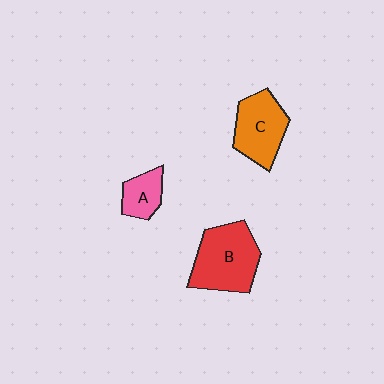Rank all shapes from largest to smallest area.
From largest to smallest: B (red), C (orange), A (pink).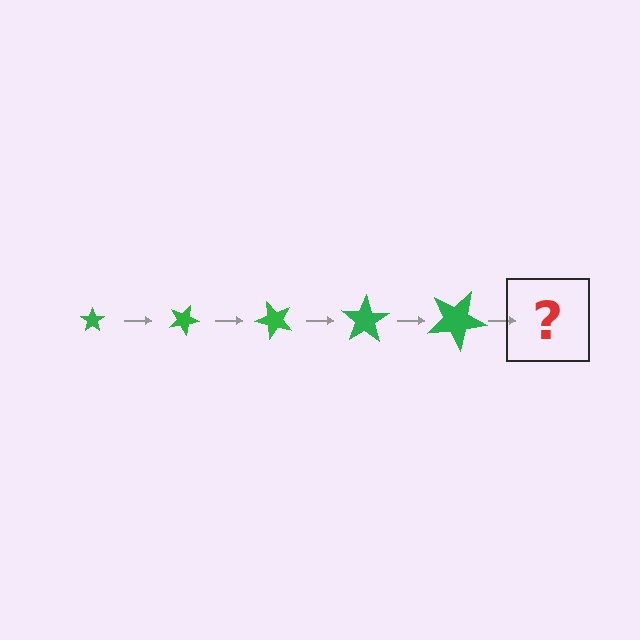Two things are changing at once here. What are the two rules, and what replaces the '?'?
The two rules are that the star grows larger each step and it rotates 25 degrees each step. The '?' should be a star, larger than the previous one and rotated 125 degrees from the start.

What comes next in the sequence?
The next element should be a star, larger than the previous one and rotated 125 degrees from the start.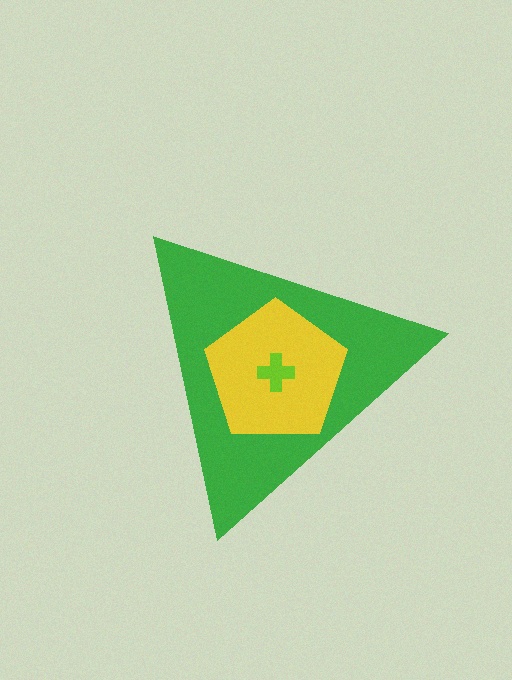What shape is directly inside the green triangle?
The yellow pentagon.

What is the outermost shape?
The green triangle.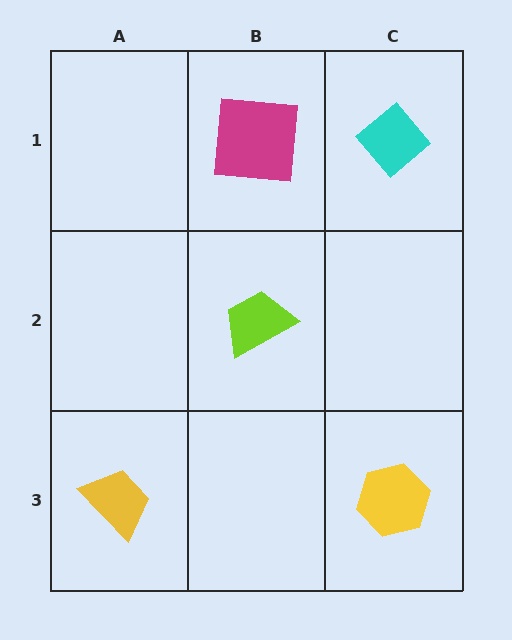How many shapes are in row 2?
1 shape.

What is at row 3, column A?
A yellow trapezoid.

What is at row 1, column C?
A cyan diamond.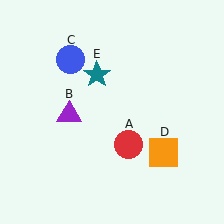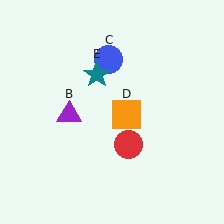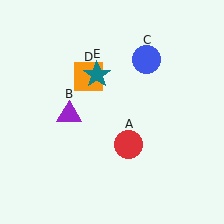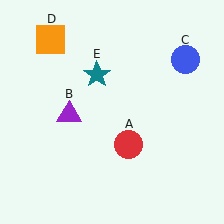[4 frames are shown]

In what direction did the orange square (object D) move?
The orange square (object D) moved up and to the left.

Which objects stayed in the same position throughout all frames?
Red circle (object A) and purple triangle (object B) and teal star (object E) remained stationary.